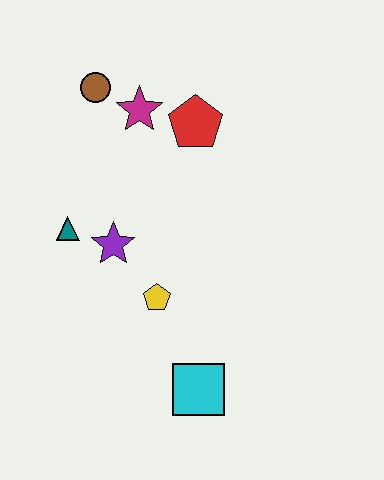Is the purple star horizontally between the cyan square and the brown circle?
Yes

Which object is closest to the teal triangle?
The purple star is closest to the teal triangle.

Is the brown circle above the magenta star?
Yes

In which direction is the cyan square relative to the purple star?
The cyan square is below the purple star.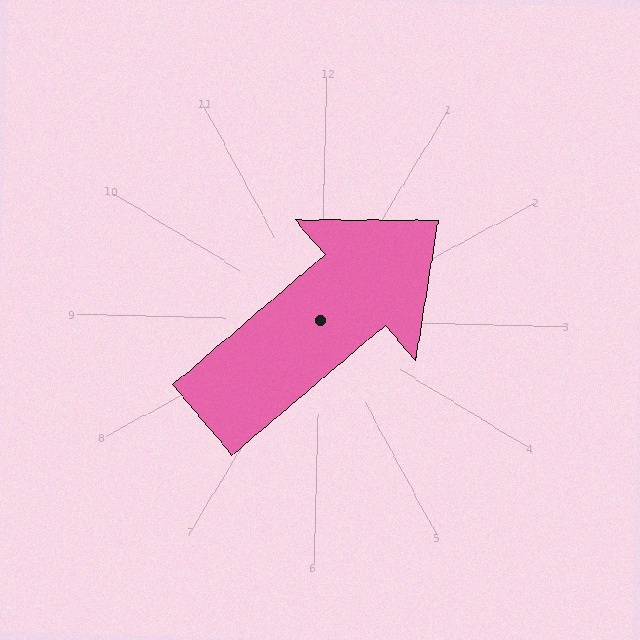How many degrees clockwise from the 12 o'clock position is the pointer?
Approximately 48 degrees.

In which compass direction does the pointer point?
Northeast.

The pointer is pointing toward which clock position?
Roughly 2 o'clock.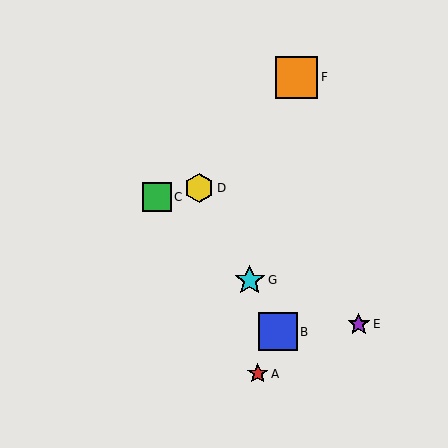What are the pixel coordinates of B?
Object B is at (278, 332).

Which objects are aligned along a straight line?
Objects B, D, G are aligned along a straight line.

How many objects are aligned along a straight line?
3 objects (B, D, G) are aligned along a straight line.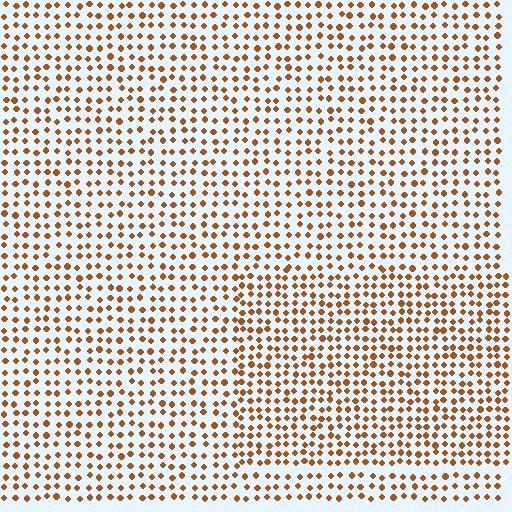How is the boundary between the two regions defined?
The boundary is defined by a change in element density (approximately 1.4x ratio). All elements are the same color, size, and shape.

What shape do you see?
I see a rectangle.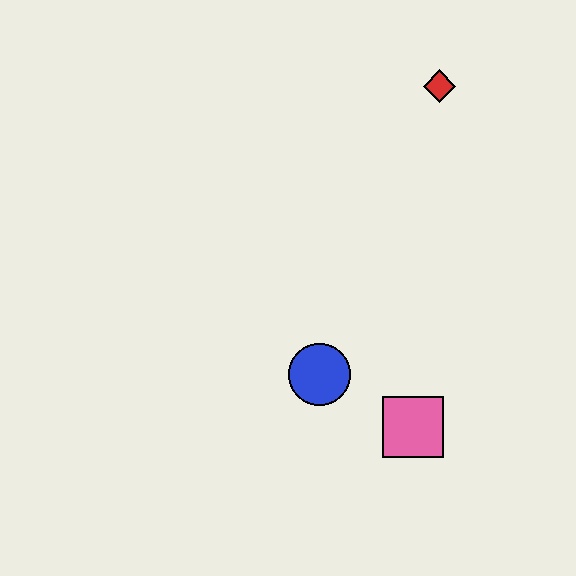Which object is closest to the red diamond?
The blue circle is closest to the red diamond.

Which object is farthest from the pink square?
The red diamond is farthest from the pink square.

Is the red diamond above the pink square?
Yes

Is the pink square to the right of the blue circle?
Yes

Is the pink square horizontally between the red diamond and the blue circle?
Yes